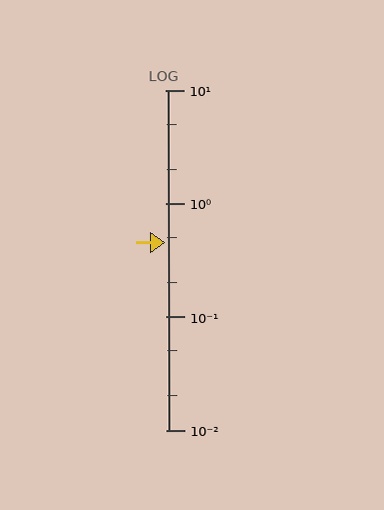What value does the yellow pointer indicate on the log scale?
The pointer indicates approximately 0.45.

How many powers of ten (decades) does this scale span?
The scale spans 3 decades, from 0.01 to 10.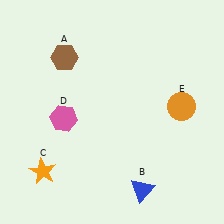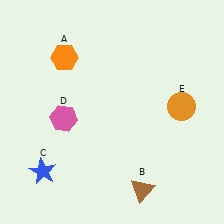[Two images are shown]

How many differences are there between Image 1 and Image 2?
There are 3 differences between the two images.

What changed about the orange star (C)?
In Image 1, C is orange. In Image 2, it changed to blue.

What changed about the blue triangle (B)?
In Image 1, B is blue. In Image 2, it changed to brown.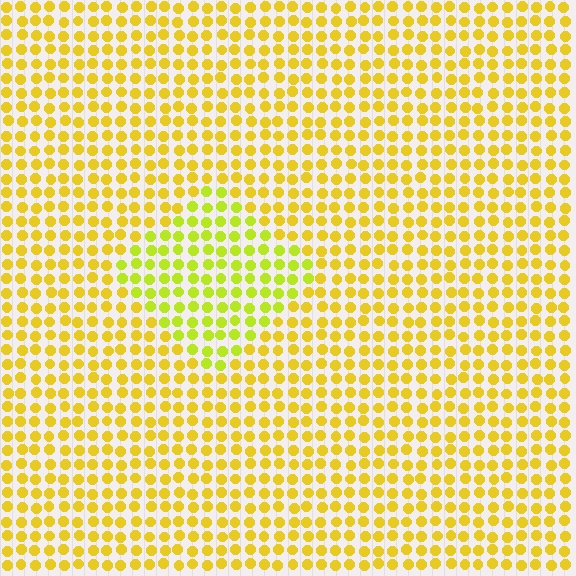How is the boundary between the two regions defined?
The boundary is defined purely by a slight shift in hue (about 24 degrees). Spacing, size, and orientation are identical on both sides.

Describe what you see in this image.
The image is filled with small yellow elements in a uniform arrangement. A diamond-shaped region is visible where the elements are tinted to a slightly different hue, forming a subtle color boundary.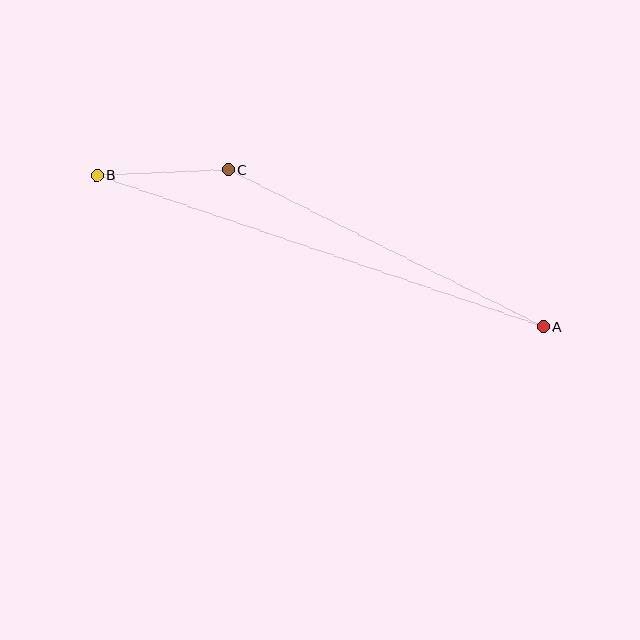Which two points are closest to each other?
Points B and C are closest to each other.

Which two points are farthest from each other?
Points A and B are farthest from each other.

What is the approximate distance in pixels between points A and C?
The distance between A and C is approximately 352 pixels.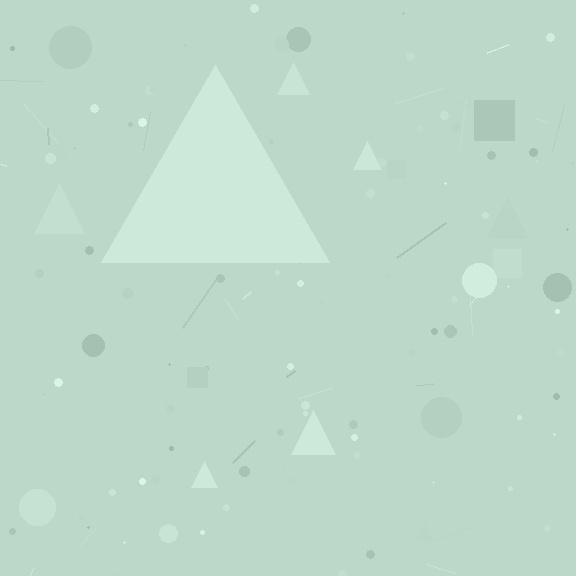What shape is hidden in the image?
A triangle is hidden in the image.